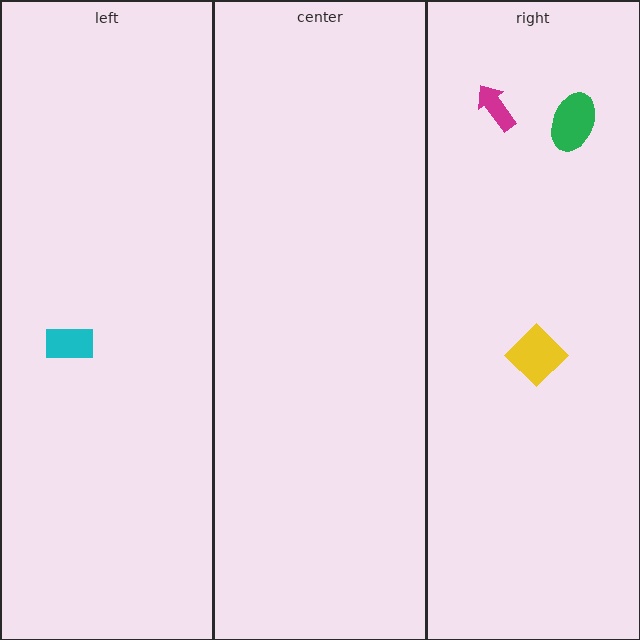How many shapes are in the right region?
3.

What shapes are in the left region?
The cyan rectangle.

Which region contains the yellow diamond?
The right region.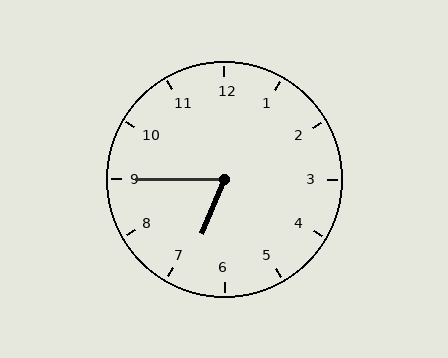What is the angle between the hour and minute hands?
Approximately 68 degrees.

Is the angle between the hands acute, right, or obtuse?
It is acute.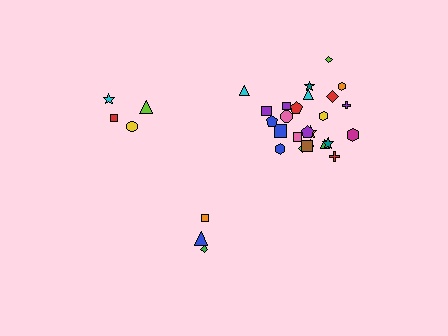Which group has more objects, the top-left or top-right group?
The top-right group.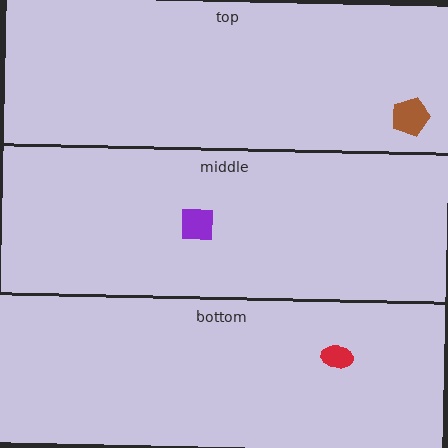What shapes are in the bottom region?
The red ellipse.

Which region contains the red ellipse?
The bottom region.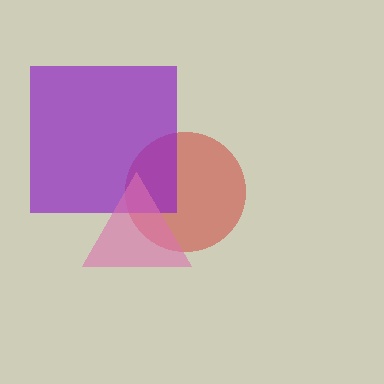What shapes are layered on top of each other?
The layered shapes are: a red circle, a purple square, a pink triangle.